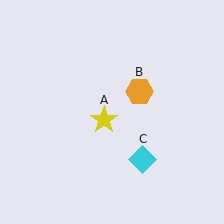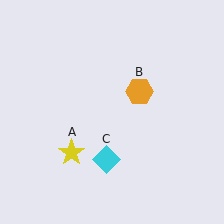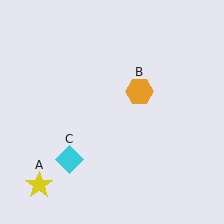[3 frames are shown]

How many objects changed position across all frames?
2 objects changed position: yellow star (object A), cyan diamond (object C).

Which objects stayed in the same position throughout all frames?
Orange hexagon (object B) remained stationary.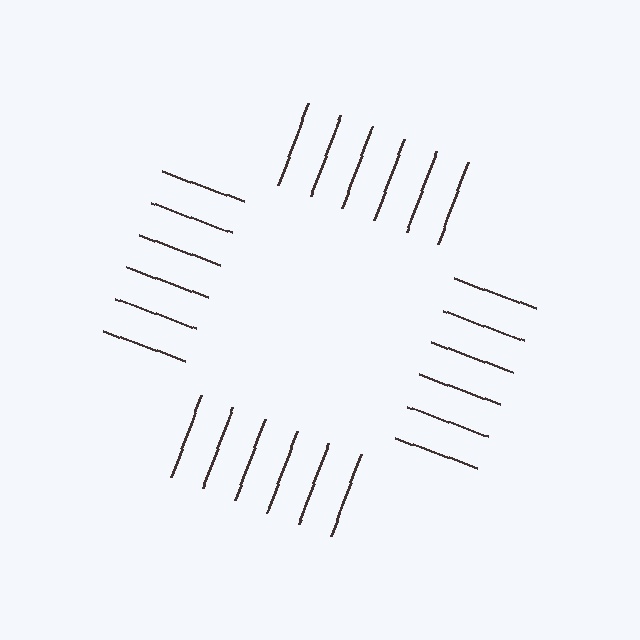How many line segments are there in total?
24 — 6 along each of the 4 edges.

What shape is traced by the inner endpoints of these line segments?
An illusory square — the line segments terminate on its edges but no continuous stroke is drawn.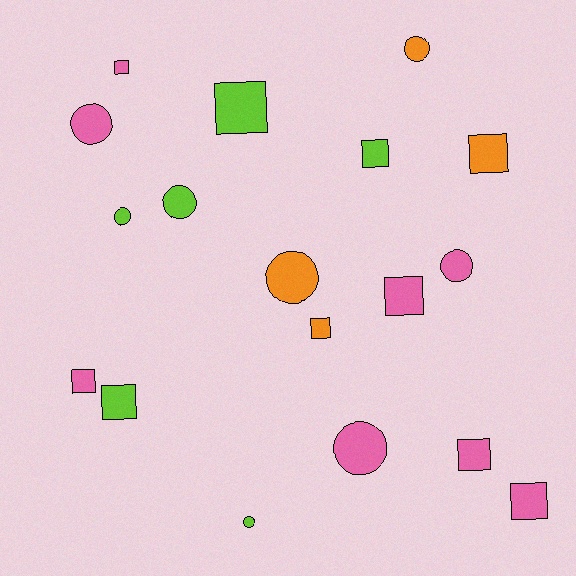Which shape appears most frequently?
Square, with 10 objects.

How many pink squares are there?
There are 5 pink squares.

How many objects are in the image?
There are 18 objects.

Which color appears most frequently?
Pink, with 8 objects.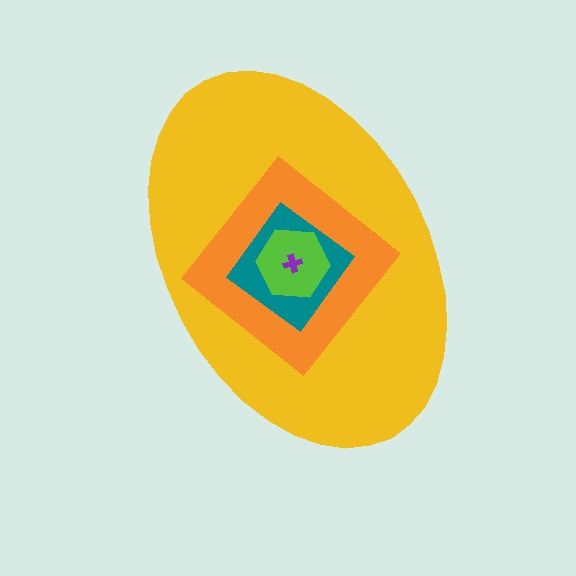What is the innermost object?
The purple cross.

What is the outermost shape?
The yellow ellipse.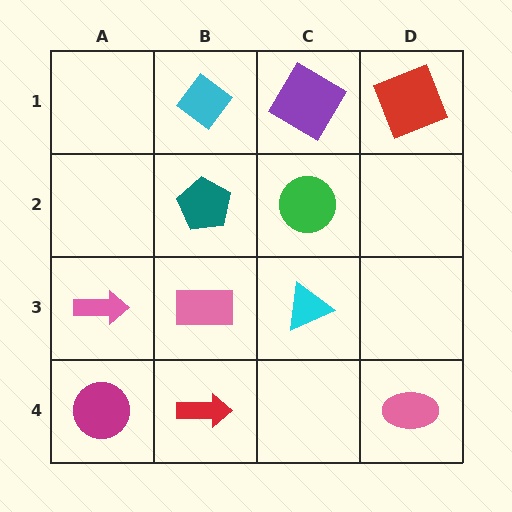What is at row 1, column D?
A red square.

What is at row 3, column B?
A pink rectangle.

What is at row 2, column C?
A green circle.